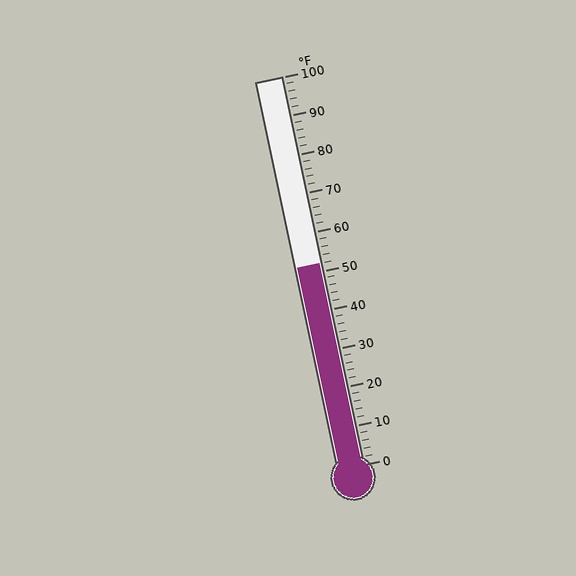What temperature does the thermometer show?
The thermometer shows approximately 52°F.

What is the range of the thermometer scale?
The thermometer scale ranges from 0°F to 100°F.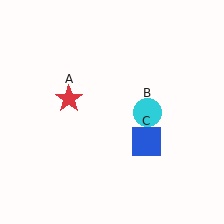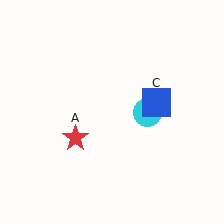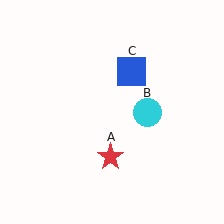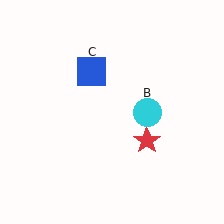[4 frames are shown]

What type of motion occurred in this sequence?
The red star (object A), blue square (object C) rotated counterclockwise around the center of the scene.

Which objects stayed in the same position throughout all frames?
Cyan circle (object B) remained stationary.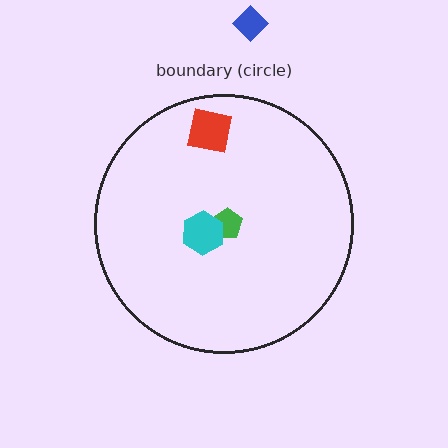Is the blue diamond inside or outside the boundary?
Outside.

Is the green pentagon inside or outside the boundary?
Inside.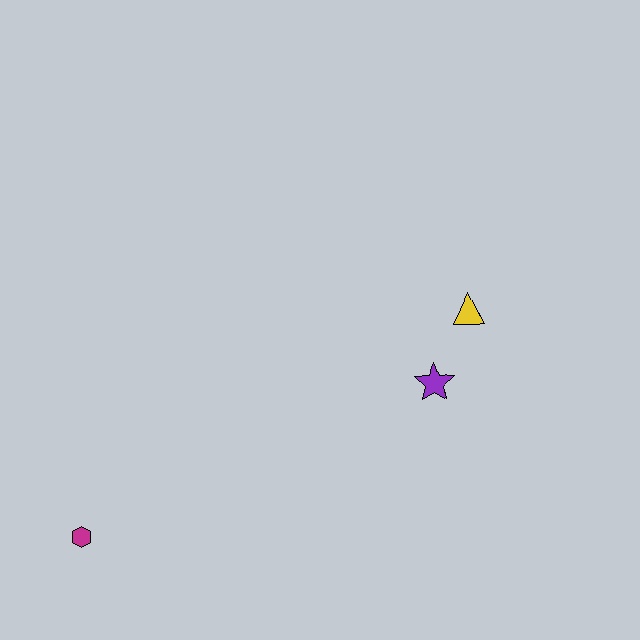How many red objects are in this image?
There are no red objects.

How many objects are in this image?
There are 3 objects.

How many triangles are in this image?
There is 1 triangle.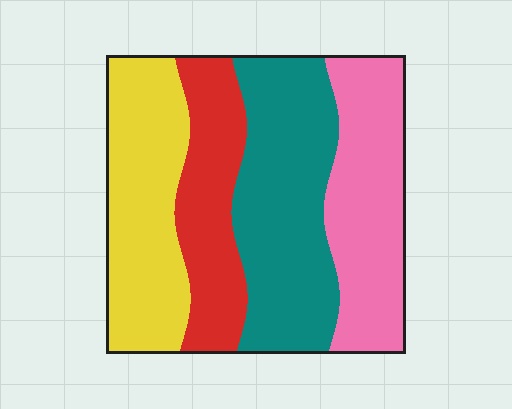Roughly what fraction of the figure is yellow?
Yellow takes up about one quarter (1/4) of the figure.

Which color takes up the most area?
Teal, at roughly 30%.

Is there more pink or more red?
Pink.